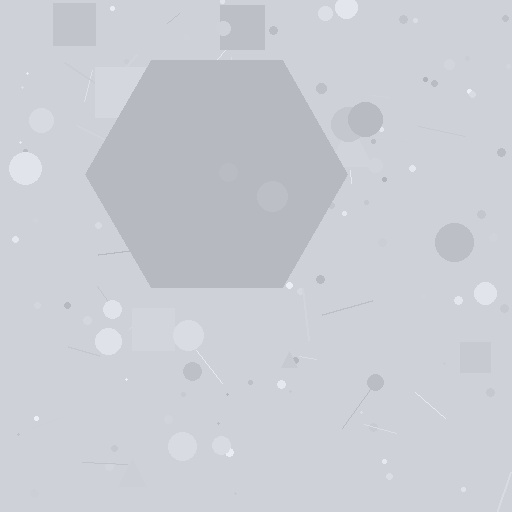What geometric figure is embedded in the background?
A hexagon is embedded in the background.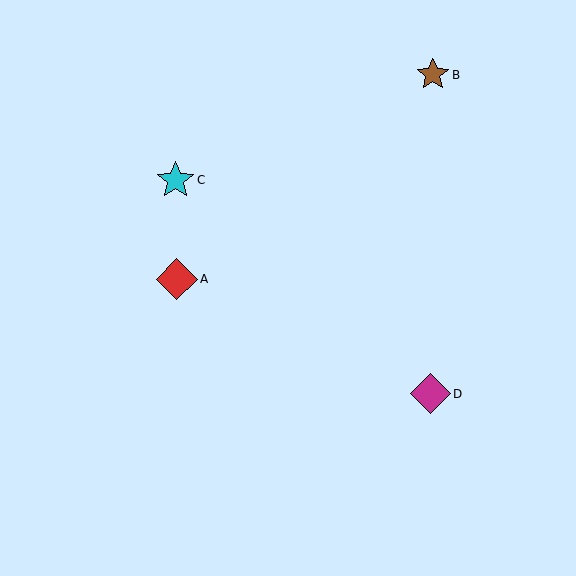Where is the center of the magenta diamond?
The center of the magenta diamond is at (430, 394).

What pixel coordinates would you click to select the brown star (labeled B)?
Click at (433, 75) to select the brown star B.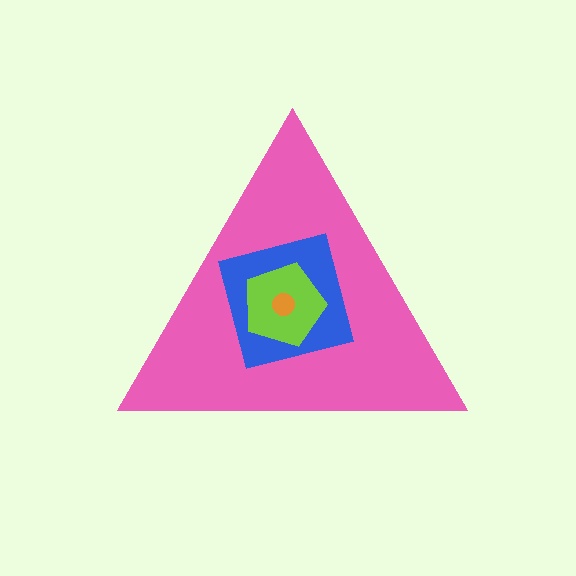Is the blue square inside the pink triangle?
Yes.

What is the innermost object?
The orange circle.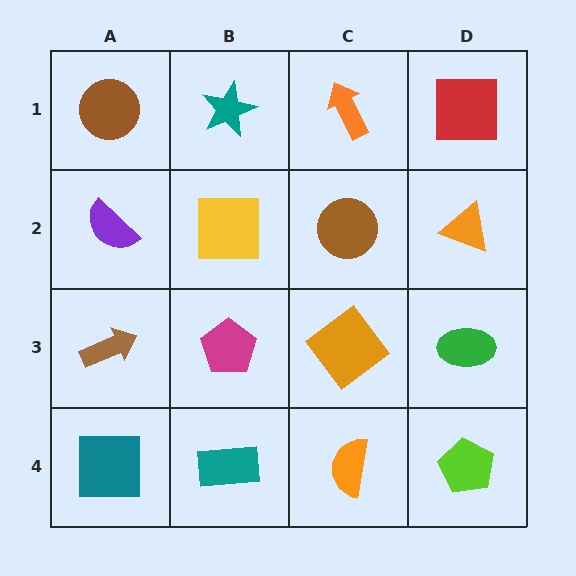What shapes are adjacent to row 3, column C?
A brown circle (row 2, column C), an orange semicircle (row 4, column C), a magenta pentagon (row 3, column B), a green ellipse (row 3, column D).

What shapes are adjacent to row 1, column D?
An orange triangle (row 2, column D), an orange arrow (row 1, column C).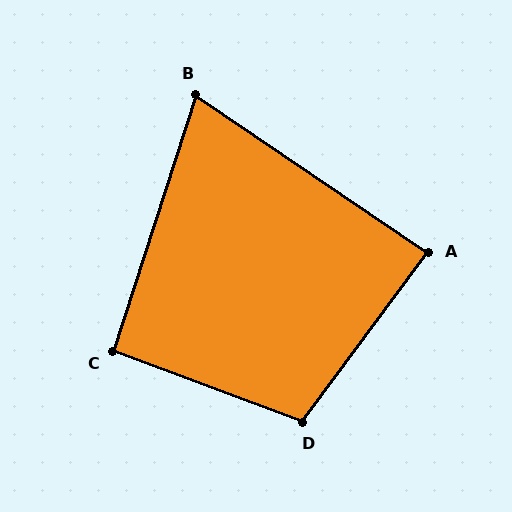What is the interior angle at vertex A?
Approximately 87 degrees (approximately right).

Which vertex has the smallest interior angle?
B, at approximately 74 degrees.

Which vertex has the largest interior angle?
D, at approximately 106 degrees.